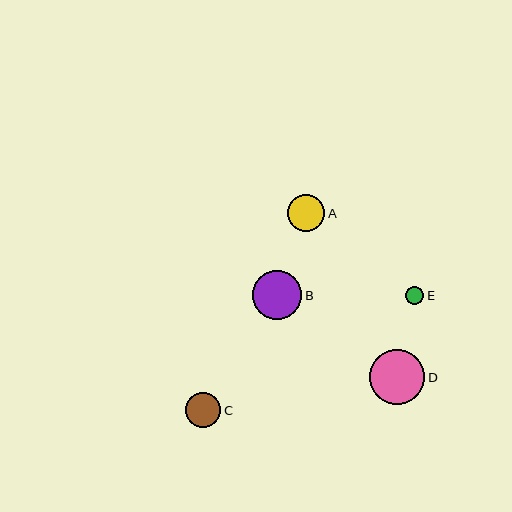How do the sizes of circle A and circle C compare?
Circle A and circle C are approximately the same size.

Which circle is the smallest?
Circle E is the smallest with a size of approximately 18 pixels.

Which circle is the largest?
Circle D is the largest with a size of approximately 55 pixels.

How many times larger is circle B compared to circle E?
Circle B is approximately 2.7 times the size of circle E.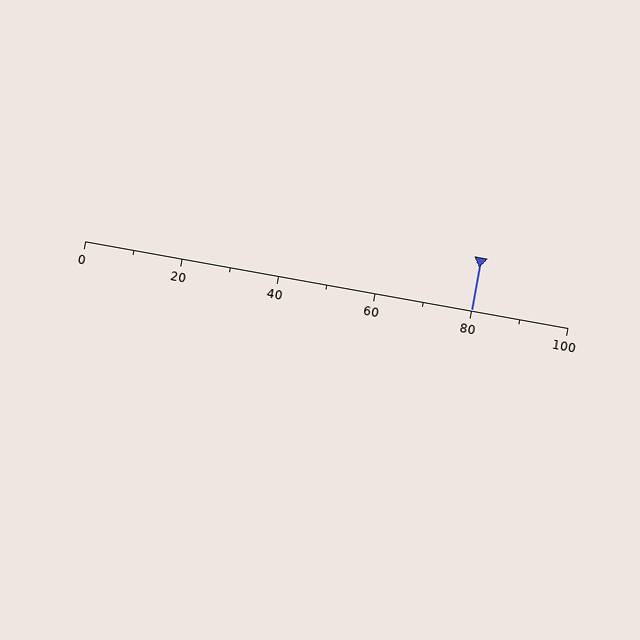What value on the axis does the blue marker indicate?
The marker indicates approximately 80.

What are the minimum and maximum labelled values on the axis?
The axis runs from 0 to 100.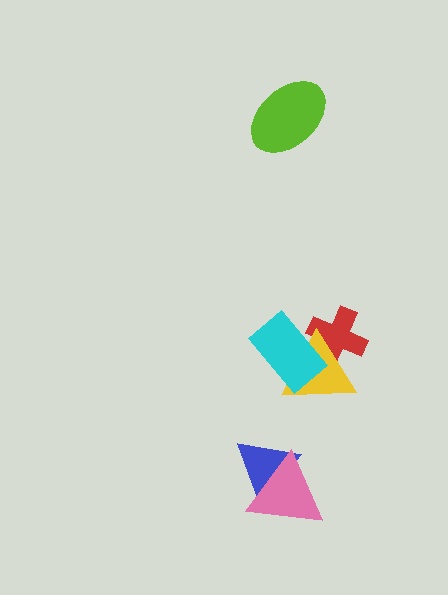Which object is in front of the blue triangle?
The pink triangle is in front of the blue triangle.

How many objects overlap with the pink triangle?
1 object overlaps with the pink triangle.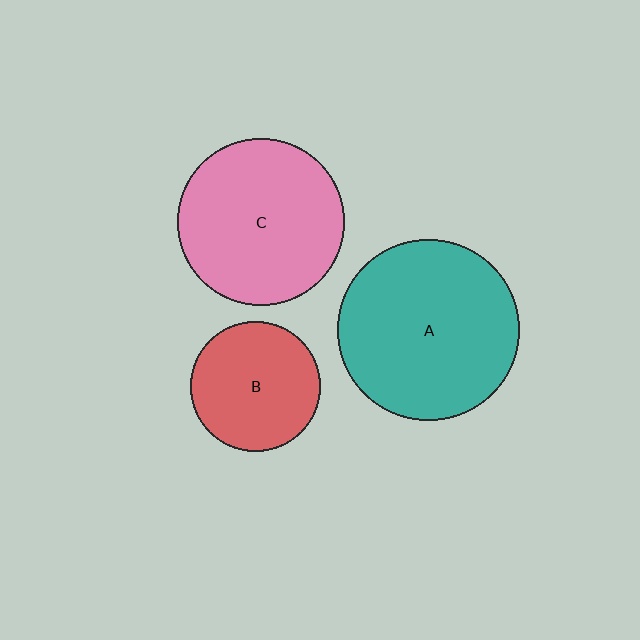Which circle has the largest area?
Circle A (teal).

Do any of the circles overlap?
No, none of the circles overlap.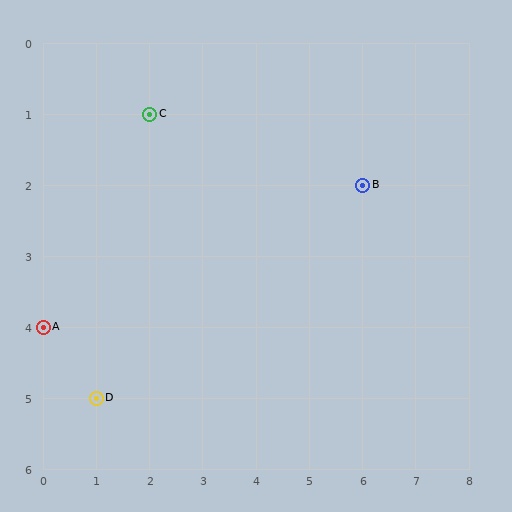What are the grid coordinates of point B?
Point B is at grid coordinates (6, 2).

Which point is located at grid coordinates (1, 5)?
Point D is at (1, 5).